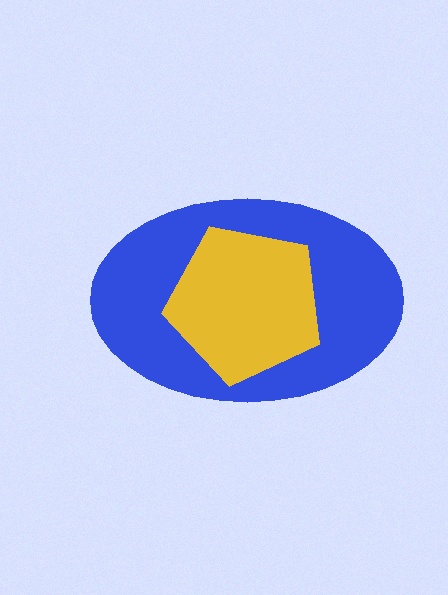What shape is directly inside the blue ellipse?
The yellow pentagon.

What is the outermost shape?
The blue ellipse.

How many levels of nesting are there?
2.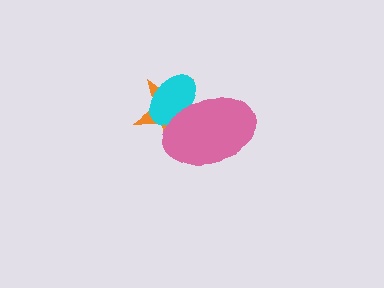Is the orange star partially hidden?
Yes, it is partially covered by another shape.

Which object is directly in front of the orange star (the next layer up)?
The cyan ellipse is directly in front of the orange star.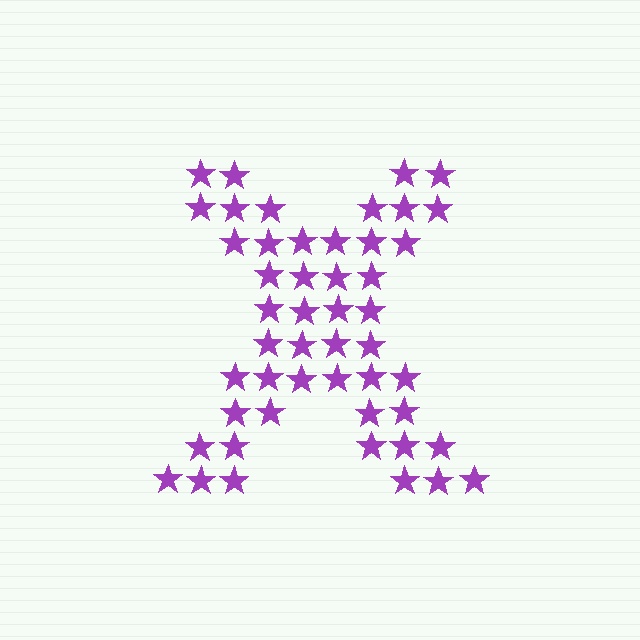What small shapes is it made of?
It is made of small stars.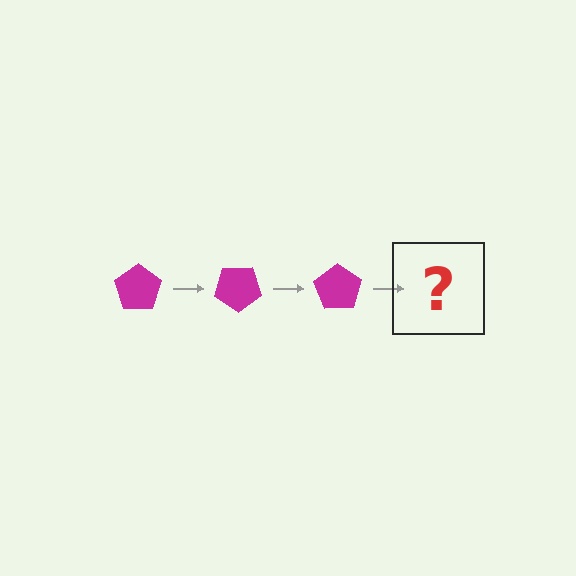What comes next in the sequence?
The next element should be a magenta pentagon rotated 105 degrees.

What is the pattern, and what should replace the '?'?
The pattern is that the pentagon rotates 35 degrees each step. The '?' should be a magenta pentagon rotated 105 degrees.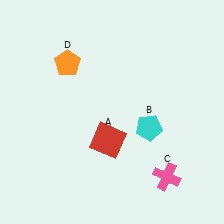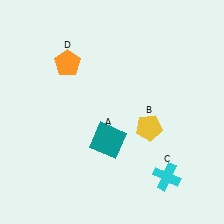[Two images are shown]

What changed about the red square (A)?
In Image 1, A is red. In Image 2, it changed to teal.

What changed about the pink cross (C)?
In Image 1, C is pink. In Image 2, it changed to cyan.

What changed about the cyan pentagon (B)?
In Image 1, B is cyan. In Image 2, it changed to yellow.